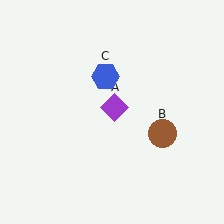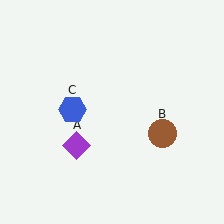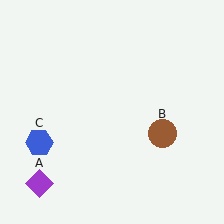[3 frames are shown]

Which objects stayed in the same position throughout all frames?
Brown circle (object B) remained stationary.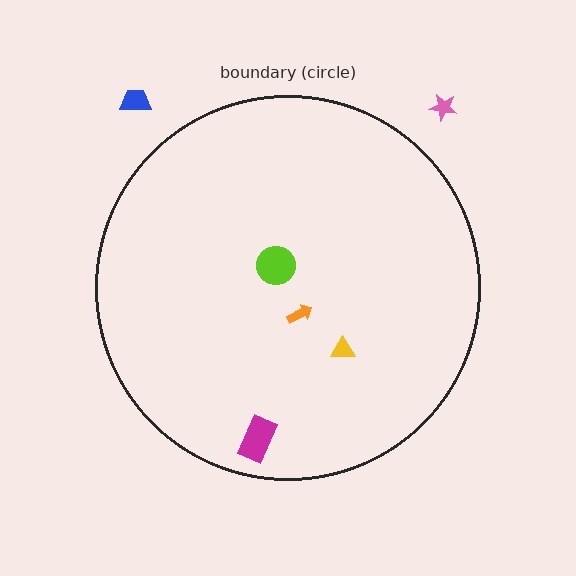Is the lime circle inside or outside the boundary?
Inside.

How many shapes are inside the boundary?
4 inside, 2 outside.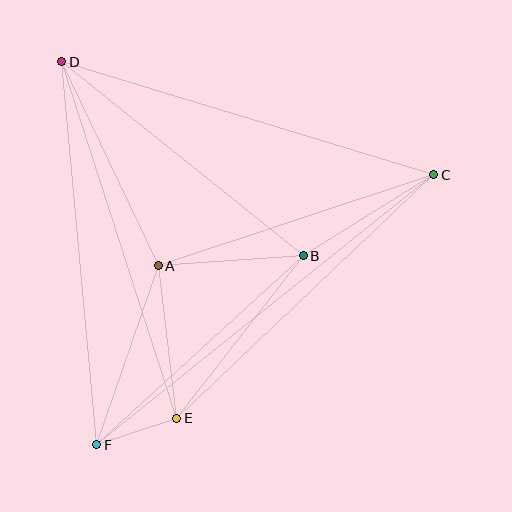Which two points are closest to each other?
Points E and F are closest to each other.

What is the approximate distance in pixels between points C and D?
The distance between C and D is approximately 389 pixels.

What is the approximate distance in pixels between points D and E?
The distance between D and E is approximately 375 pixels.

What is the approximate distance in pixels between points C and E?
The distance between C and E is approximately 354 pixels.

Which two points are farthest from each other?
Points C and F are farthest from each other.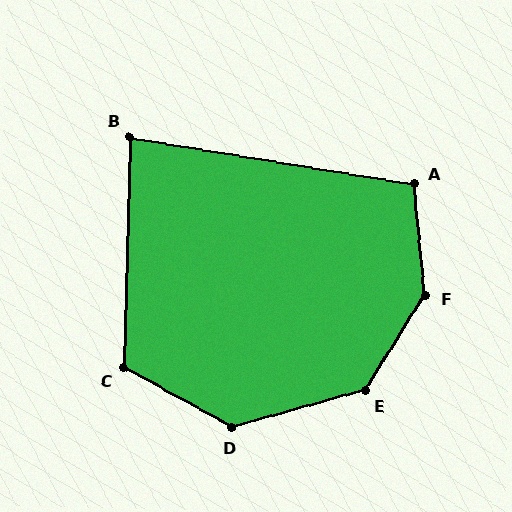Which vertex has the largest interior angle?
F, at approximately 142 degrees.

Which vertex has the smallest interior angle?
B, at approximately 82 degrees.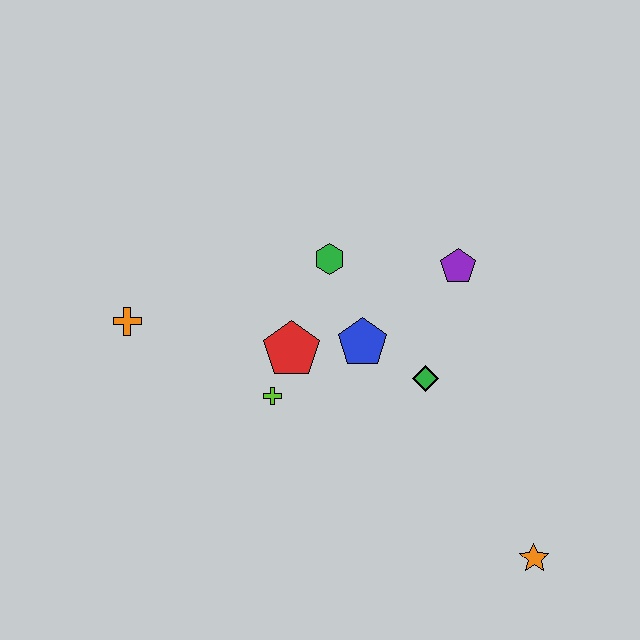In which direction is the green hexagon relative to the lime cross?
The green hexagon is above the lime cross.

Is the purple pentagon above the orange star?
Yes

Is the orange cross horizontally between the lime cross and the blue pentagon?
No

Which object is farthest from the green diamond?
The orange cross is farthest from the green diamond.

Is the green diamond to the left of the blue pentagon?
No